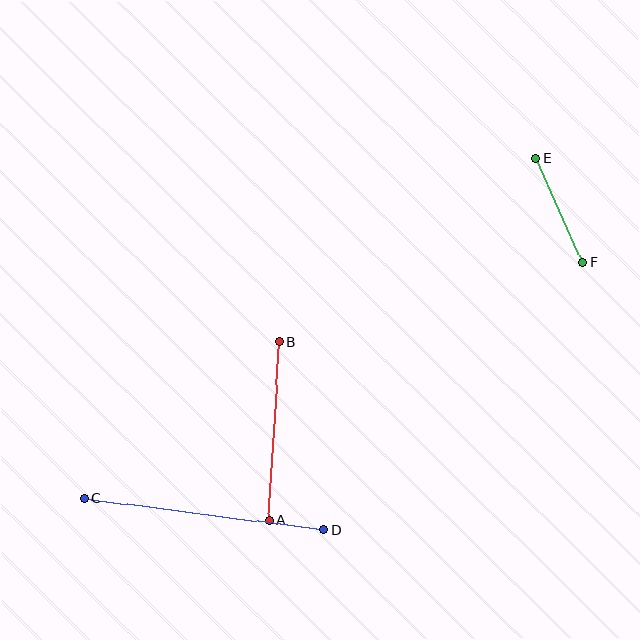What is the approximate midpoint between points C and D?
The midpoint is at approximately (204, 514) pixels.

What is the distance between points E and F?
The distance is approximately 113 pixels.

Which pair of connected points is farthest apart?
Points C and D are farthest apart.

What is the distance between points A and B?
The distance is approximately 179 pixels.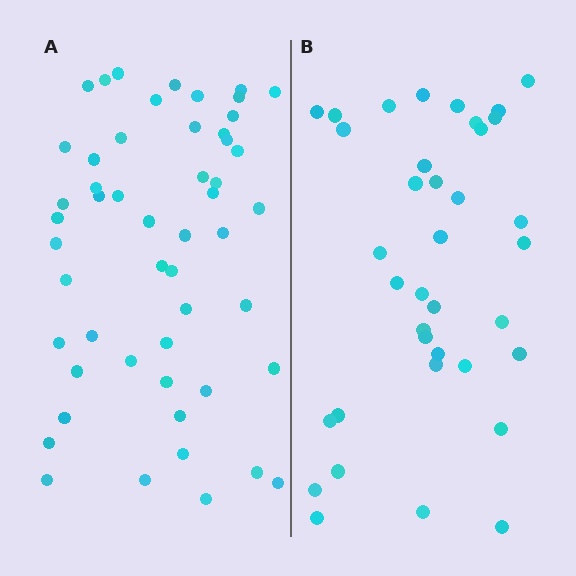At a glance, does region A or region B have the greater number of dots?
Region A (the left region) has more dots.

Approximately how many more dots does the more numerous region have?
Region A has approximately 15 more dots than region B.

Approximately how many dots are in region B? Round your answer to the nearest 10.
About 40 dots. (The exact count is 37, which rounds to 40.)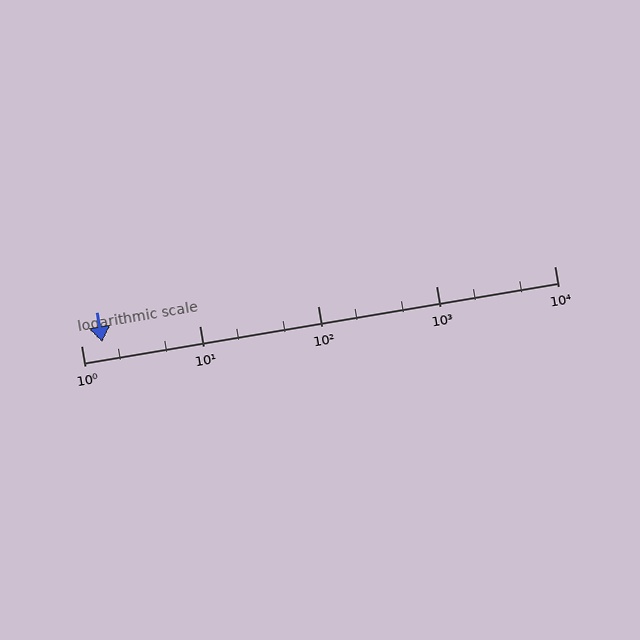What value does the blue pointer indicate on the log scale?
The pointer indicates approximately 1.5.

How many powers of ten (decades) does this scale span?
The scale spans 4 decades, from 1 to 10000.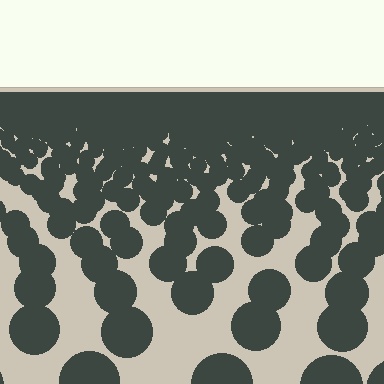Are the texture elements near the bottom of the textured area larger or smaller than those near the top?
Larger. Near the bottom, elements are closer to the viewer and appear at a bigger on-screen size.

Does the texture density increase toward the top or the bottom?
Density increases toward the top.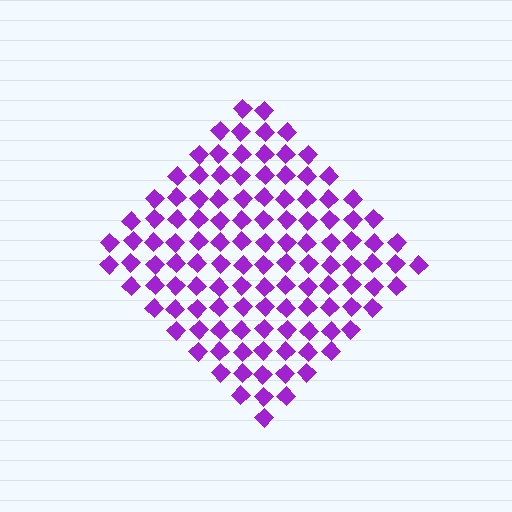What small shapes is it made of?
It is made of small diamonds.